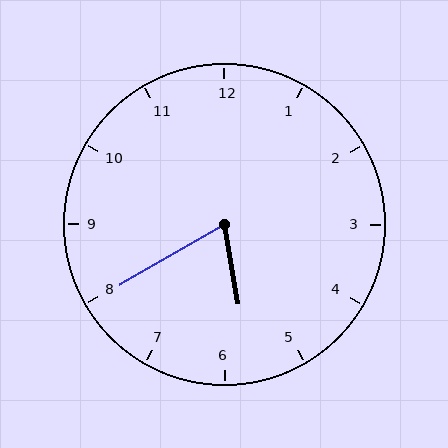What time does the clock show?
5:40.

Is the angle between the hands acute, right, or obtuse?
It is acute.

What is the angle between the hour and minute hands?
Approximately 70 degrees.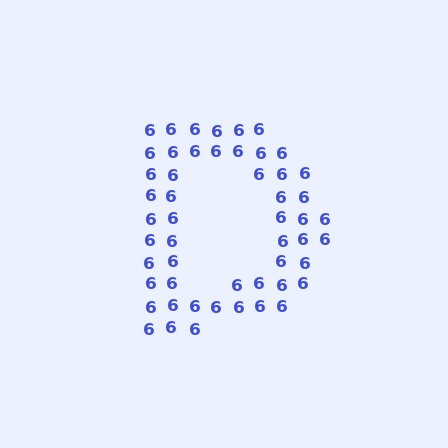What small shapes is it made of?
It is made of small digit 6's.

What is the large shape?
The large shape is the letter D.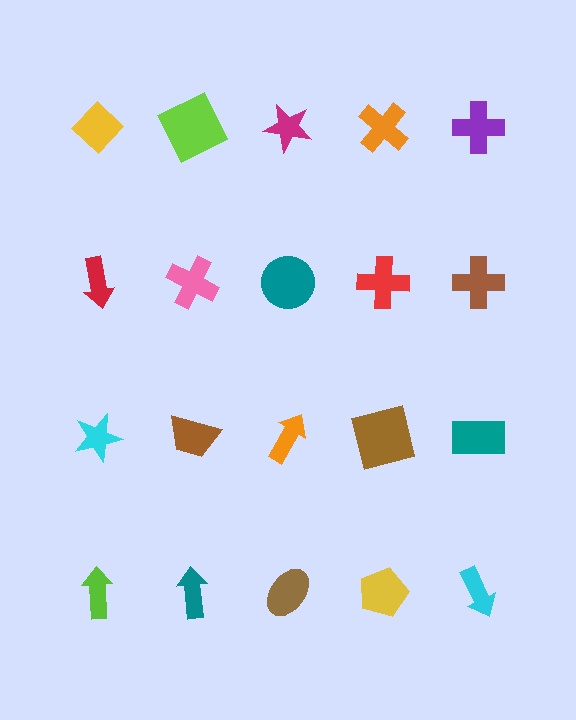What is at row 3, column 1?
A cyan star.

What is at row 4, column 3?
A brown ellipse.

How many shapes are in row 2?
5 shapes.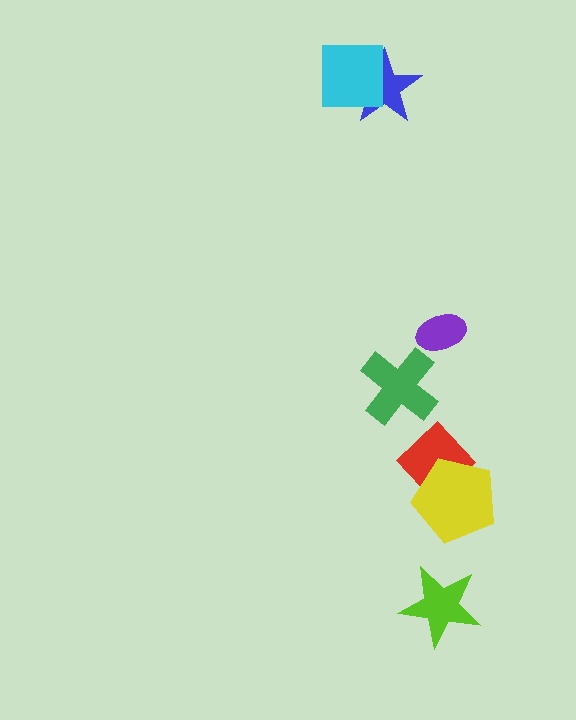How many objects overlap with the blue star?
1 object overlaps with the blue star.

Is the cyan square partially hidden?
No, no other shape covers it.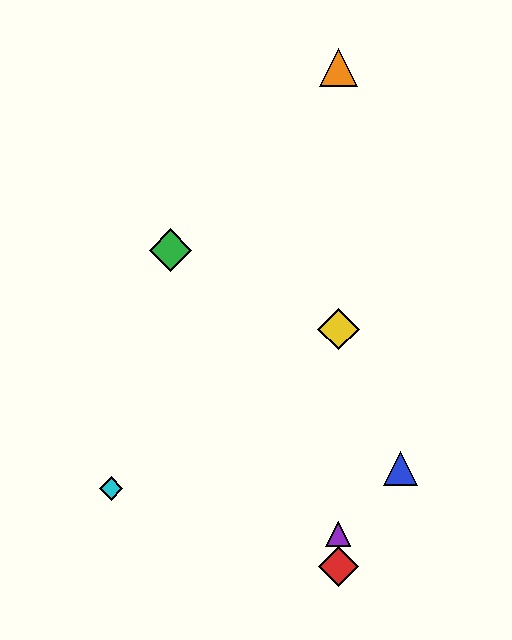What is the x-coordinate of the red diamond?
The red diamond is at x≈338.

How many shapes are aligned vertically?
4 shapes (the red diamond, the yellow diamond, the purple triangle, the orange triangle) are aligned vertically.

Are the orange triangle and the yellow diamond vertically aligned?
Yes, both are at x≈338.